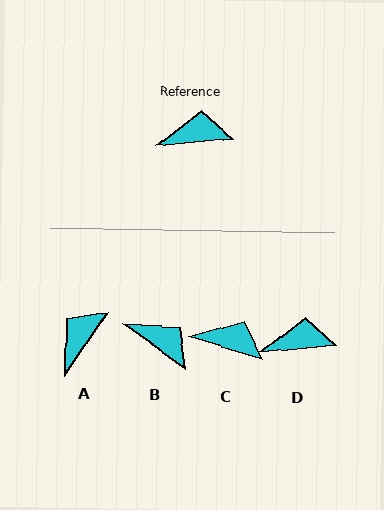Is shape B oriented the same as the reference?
No, it is off by about 41 degrees.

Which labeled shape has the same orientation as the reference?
D.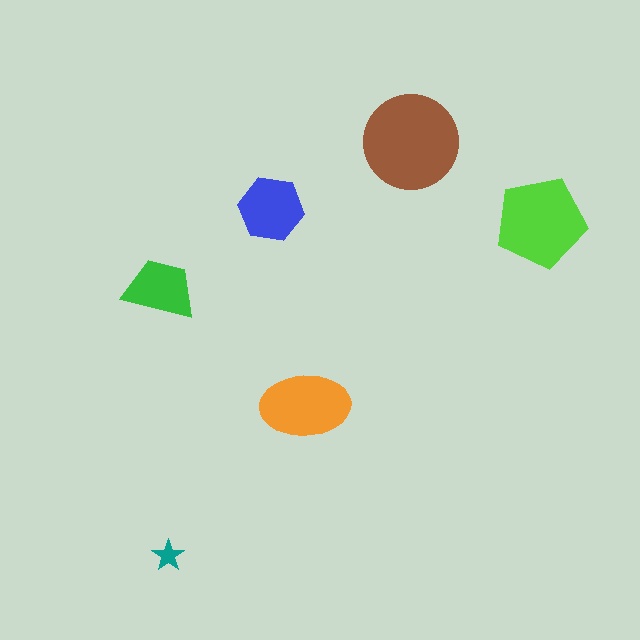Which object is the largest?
The brown circle.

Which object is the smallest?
The teal star.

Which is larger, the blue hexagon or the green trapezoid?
The blue hexagon.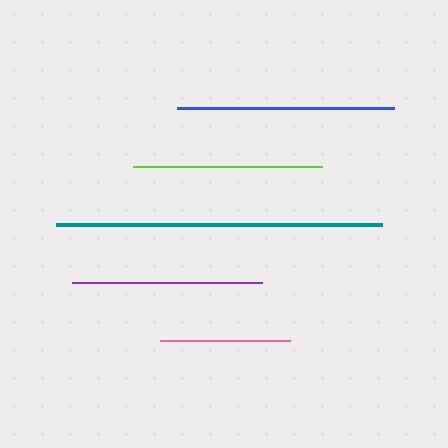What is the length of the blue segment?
The blue segment is approximately 217 pixels long.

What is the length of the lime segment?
The lime segment is approximately 189 pixels long.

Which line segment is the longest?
The teal line is the longest at approximately 326 pixels.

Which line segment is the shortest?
The pink line is the shortest at approximately 130 pixels.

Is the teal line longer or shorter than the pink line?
The teal line is longer than the pink line.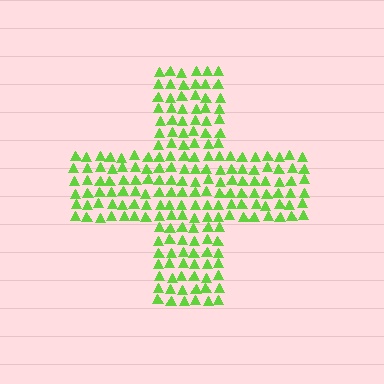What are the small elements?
The small elements are triangles.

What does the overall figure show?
The overall figure shows a cross.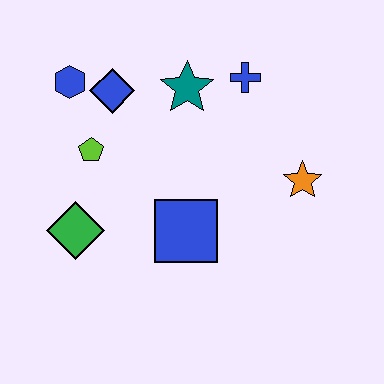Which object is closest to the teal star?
The blue cross is closest to the teal star.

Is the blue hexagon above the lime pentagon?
Yes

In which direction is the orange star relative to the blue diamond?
The orange star is to the right of the blue diamond.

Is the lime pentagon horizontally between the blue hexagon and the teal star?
Yes